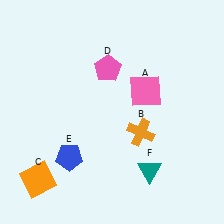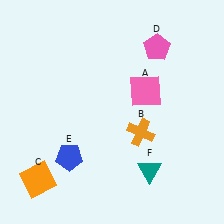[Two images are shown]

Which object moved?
The pink pentagon (D) moved right.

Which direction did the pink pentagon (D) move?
The pink pentagon (D) moved right.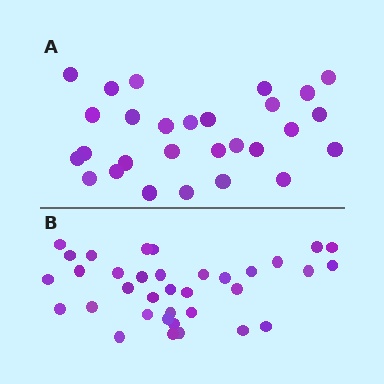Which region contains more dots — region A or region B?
Region B (the bottom region) has more dots.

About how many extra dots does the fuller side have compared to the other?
Region B has roughly 8 or so more dots than region A.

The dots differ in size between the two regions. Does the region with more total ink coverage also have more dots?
No. Region A has more total ink coverage because its dots are larger, but region B actually contains more individual dots. Total area can be misleading — the number of items is what matters here.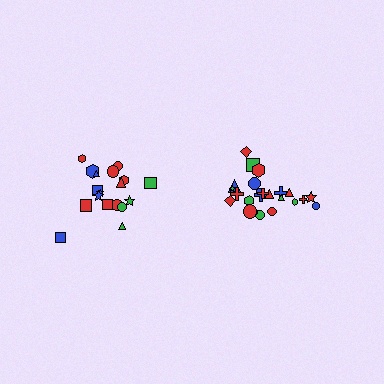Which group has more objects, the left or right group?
The right group.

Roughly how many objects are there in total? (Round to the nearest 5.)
Roughly 45 objects in total.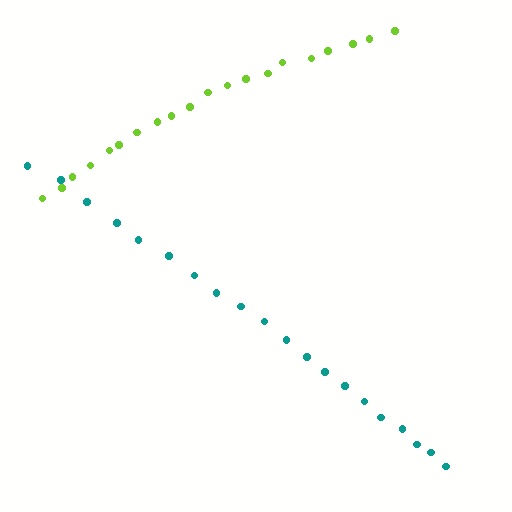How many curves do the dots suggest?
There are 2 distinct paths.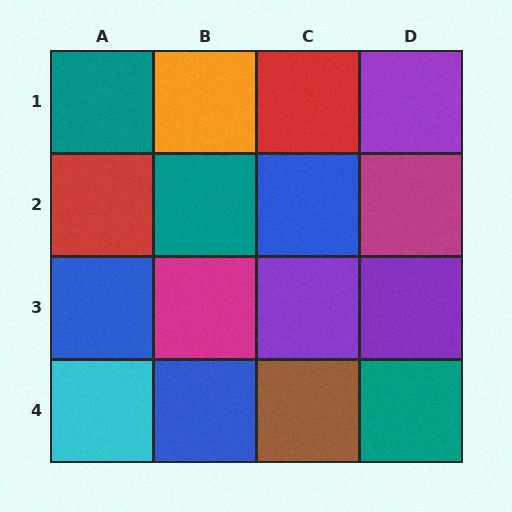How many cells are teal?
3 cells are teal.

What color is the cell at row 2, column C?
Blue.